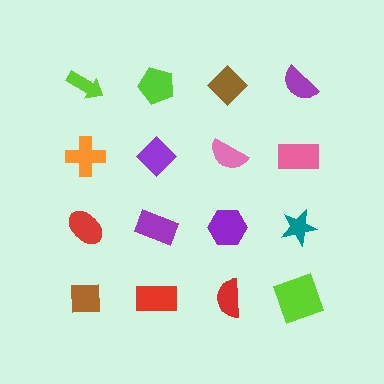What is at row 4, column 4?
A lime square.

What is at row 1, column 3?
A brown diamond.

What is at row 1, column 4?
A purple semicircle.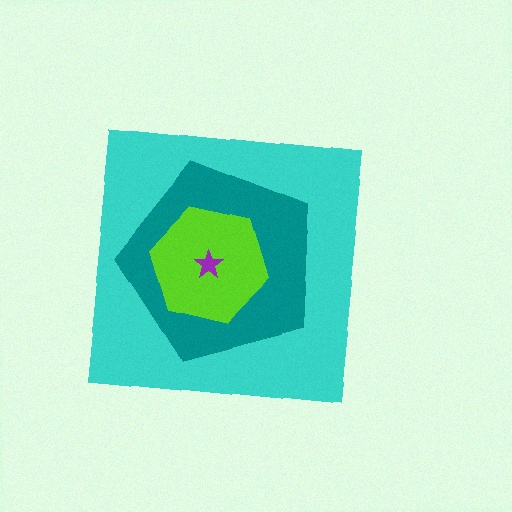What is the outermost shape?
The cyan square.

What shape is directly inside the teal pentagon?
The lime hexagon.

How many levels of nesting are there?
4.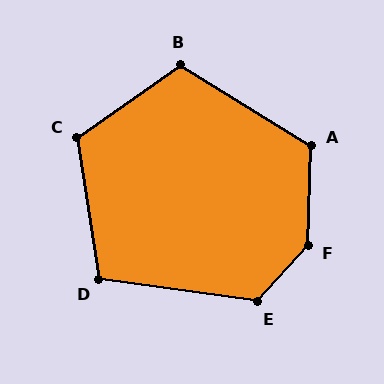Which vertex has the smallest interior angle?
D, at approximately 107 degrees.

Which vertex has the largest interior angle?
F, at approximately 140 degrees.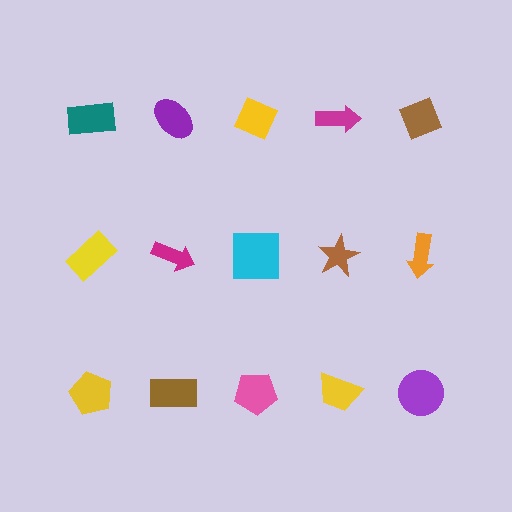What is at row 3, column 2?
A brown rectangle.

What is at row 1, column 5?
A brown diamond.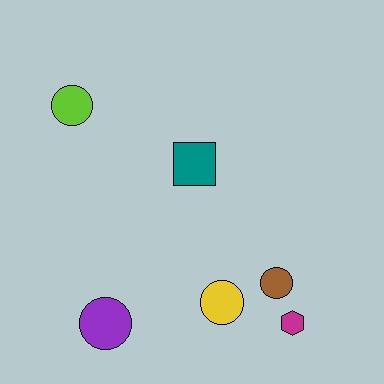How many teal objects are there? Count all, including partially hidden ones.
There is 1 teal object.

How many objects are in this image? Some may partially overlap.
There are 6 objects.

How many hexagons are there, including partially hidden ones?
There is 1 hexagon.